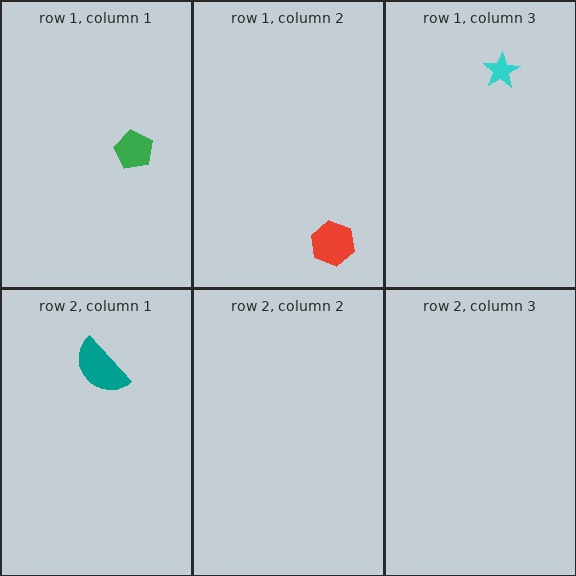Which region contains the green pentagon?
The row 1, column 1 region.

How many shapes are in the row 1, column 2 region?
1.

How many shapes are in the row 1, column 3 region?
1.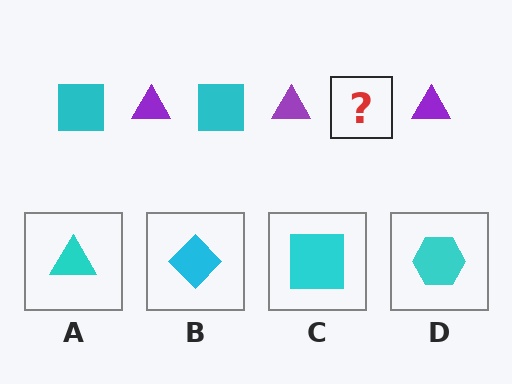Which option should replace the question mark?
Option C.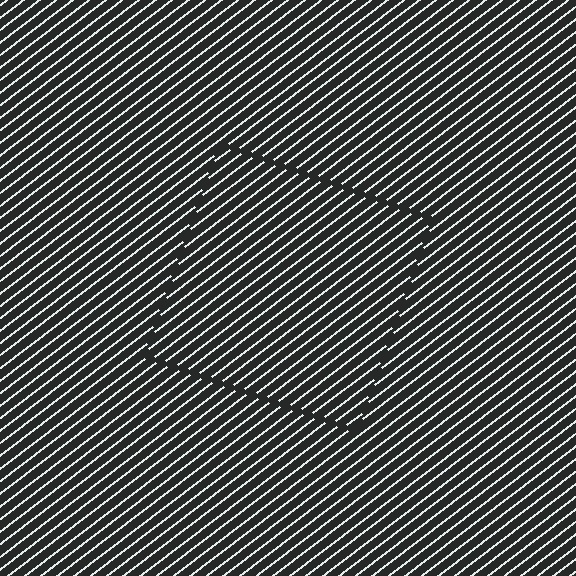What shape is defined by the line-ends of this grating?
An illusory square. The interior of the shape contains the same grating, shifted by half a period — the contour is defined by the phase discontinuity where line-ends from the inner and outer gratings abut.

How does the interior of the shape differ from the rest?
The interior of the shape contains the same grating, shifted by half a period — the contour is defined by the phase discontinuity where line-ends from the inner and outer gratings abut.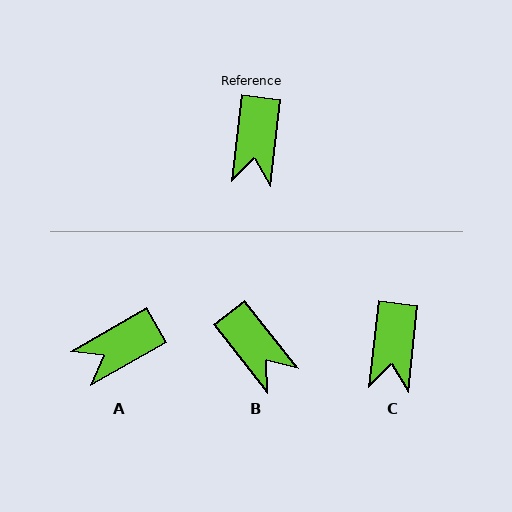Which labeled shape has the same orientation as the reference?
C.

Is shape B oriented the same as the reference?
No, it is off by about 45 degrees.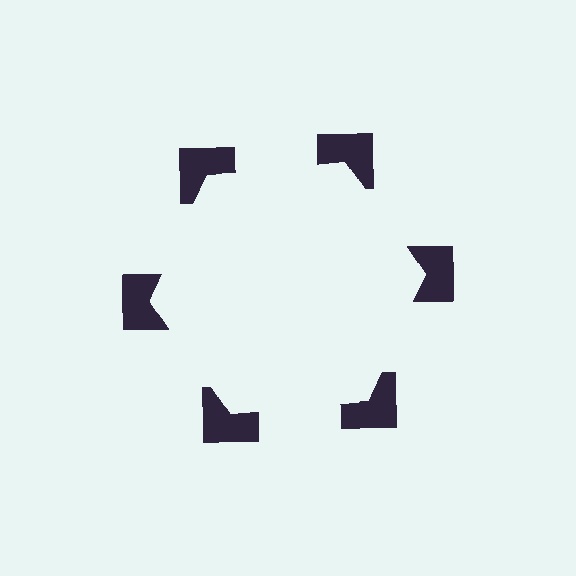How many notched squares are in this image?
There are 6 — one at each vertex of the illusory hexagon.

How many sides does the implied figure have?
6 sides.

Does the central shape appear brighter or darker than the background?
It typically appears slightly brighter than the background, even though no actual brightness change is drawn.